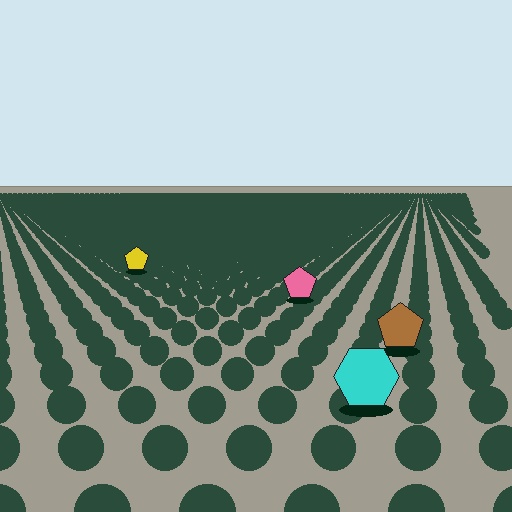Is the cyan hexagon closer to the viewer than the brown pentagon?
Yes. The cyan hexagon is closer — you can tell from the texture gradient: the ground texture is coarser near it.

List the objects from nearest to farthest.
From nearest to farthest: the cyan hexagon, the brown pentagon, the pink pentagon, the yellow pentagon.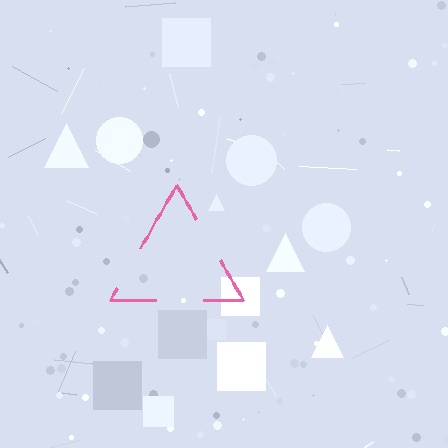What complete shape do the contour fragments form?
The contour fragments form a triangle.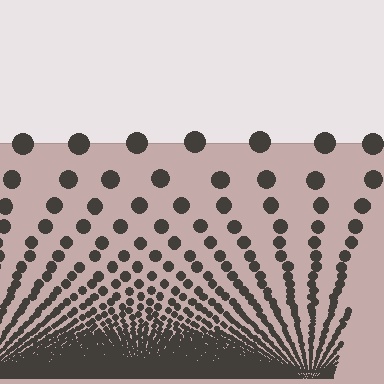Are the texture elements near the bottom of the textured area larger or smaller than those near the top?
Smaller. The gradient is inverted — elements near the bottom are smaller and denser.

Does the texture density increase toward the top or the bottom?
Density increases toward the bottom.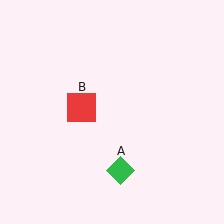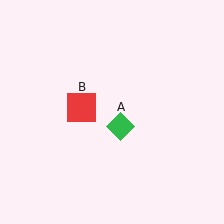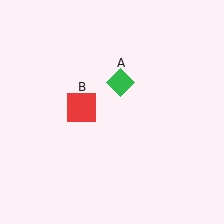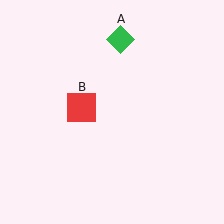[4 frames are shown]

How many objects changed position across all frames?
1 object changed position: green diamond (object A).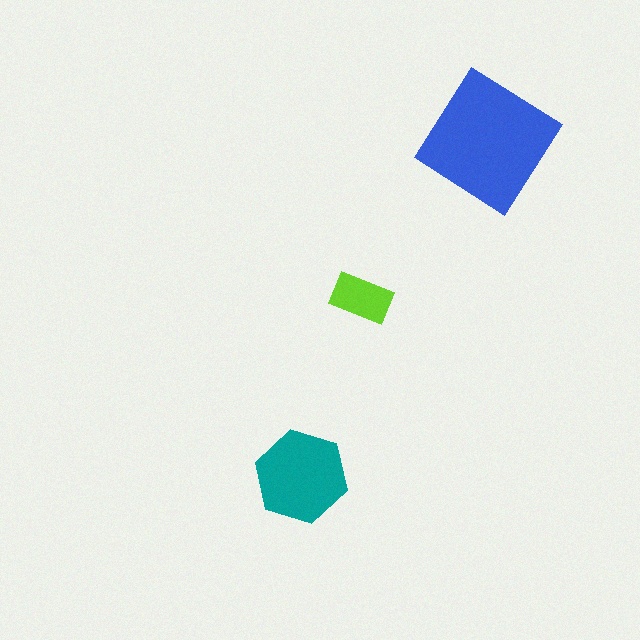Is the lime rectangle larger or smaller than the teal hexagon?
Smaller.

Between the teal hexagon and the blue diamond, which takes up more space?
The blue diamond.